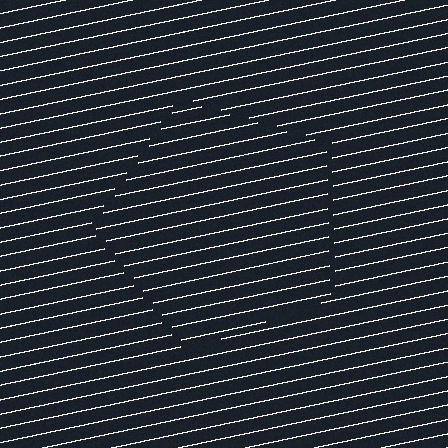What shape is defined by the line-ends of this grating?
An illusory pentagon. The interior of the shape contains the same grating, shifted by half a period — the contour is defined by the phase discontinuity where line-ends from the inner and outer gratings abut.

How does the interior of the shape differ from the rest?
The interior of the shape contains the same grating, shifted by half a period — the contour is defined by the phase discontinuity where line-ends from the inner and outer gratings abut.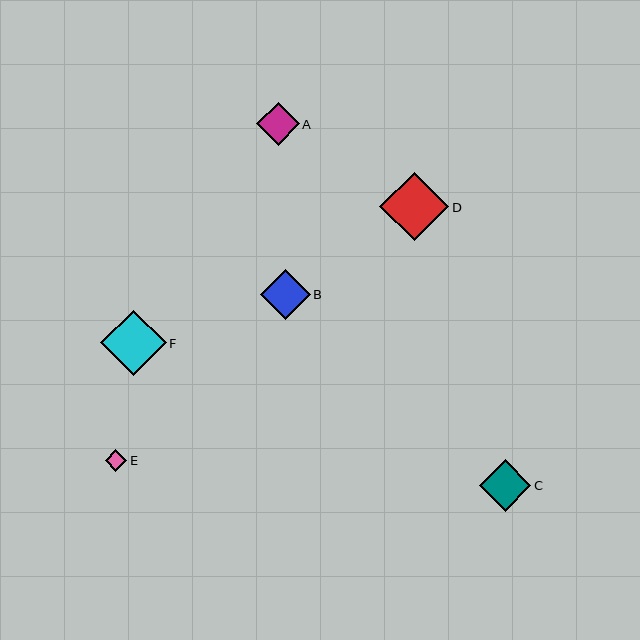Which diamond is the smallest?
Diamond E is the smallest with a size of approximately 22 pixels.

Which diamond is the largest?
Diamond D is the largest with a size of approximately 69 pixels.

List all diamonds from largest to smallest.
From largest to smallest: D, F, C, B, A, E.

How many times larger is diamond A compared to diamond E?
Diamond A is approximately 2.0 times the size of diamond E.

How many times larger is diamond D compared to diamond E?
Diamond D is approximately 3.2 times the size of diamond E.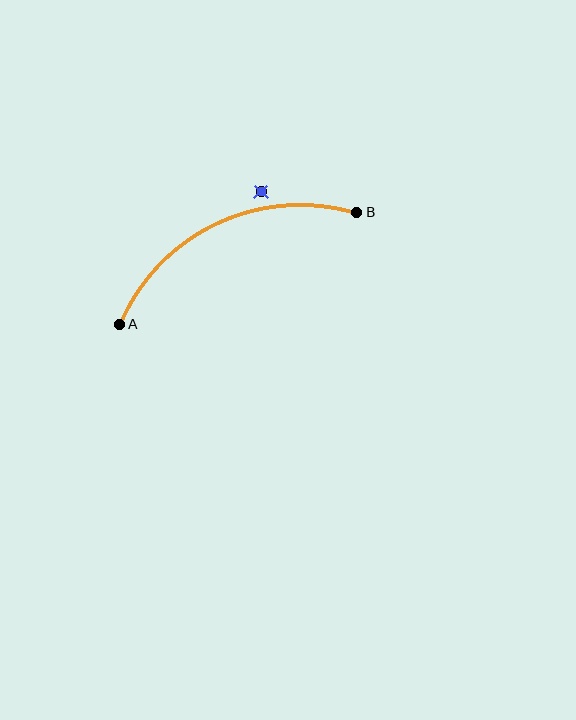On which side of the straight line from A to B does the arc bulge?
The arc bulges above the straight line connecting A and B.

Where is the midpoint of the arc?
The arc midpoint is the point on the curve farthest from the straight line joining A and B. It sits above that line.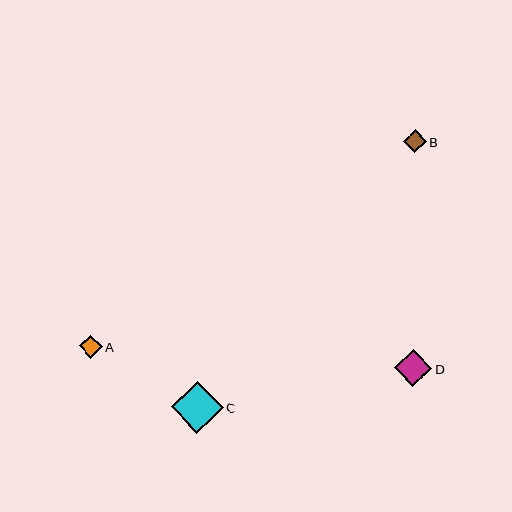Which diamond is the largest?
Diamond C is the largest with a size of approximately 52 pixels.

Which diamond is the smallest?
Diamond A is the smallest with a size of approximately 22 pixels.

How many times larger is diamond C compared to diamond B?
Diamond C is approximately 2.3 times the size of diamond B.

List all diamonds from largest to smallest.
From largest to smallest: C, D, B, A.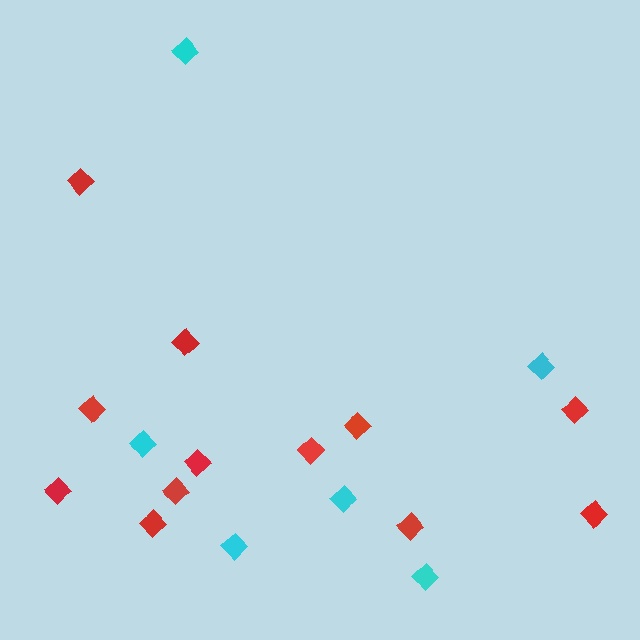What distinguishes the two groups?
There are 2 groups: one group of cyan diamonds (6) and one group of red diamonds (12).